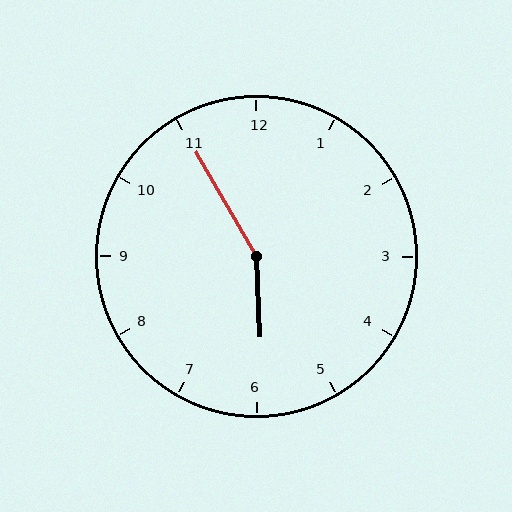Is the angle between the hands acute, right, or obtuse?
It is obtuse.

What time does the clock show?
5:55.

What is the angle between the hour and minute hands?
Approximately 152 degrees.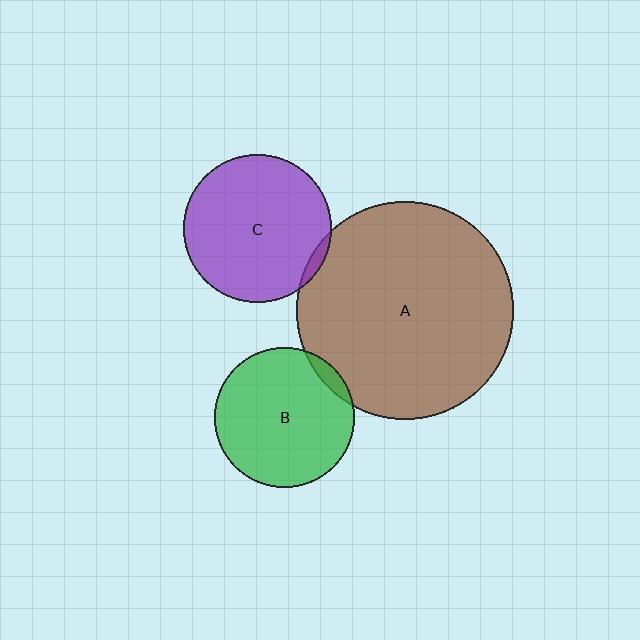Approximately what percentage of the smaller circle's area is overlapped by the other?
Approximately 5%.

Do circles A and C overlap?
Yes.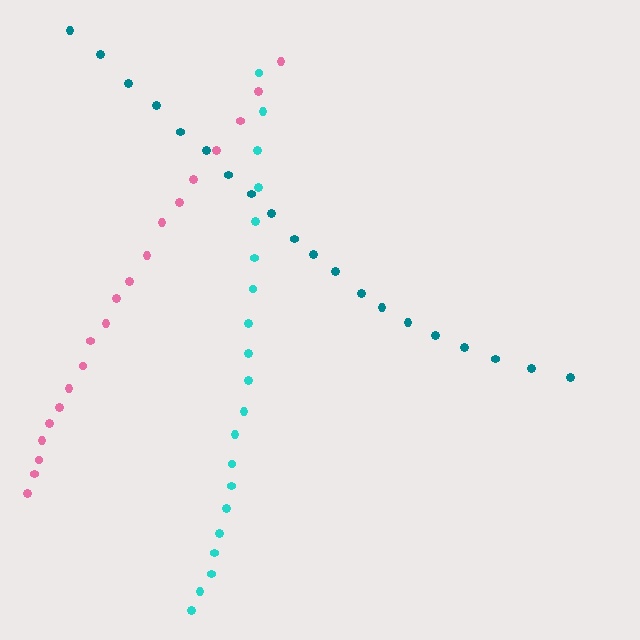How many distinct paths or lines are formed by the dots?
There are 3 distinct paths.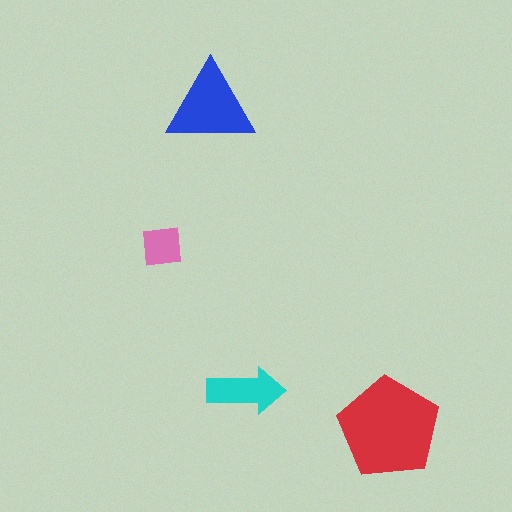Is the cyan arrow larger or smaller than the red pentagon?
Smaller.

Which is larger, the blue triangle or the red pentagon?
The red pentagon.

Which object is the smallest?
The pink square.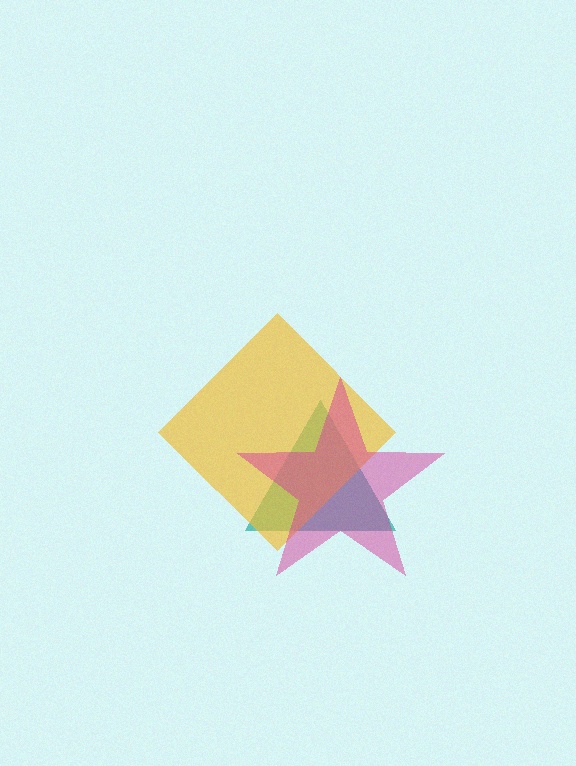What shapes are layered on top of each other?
The layered shapes are: a teal triangle, a yellow diamond, a magenta star.